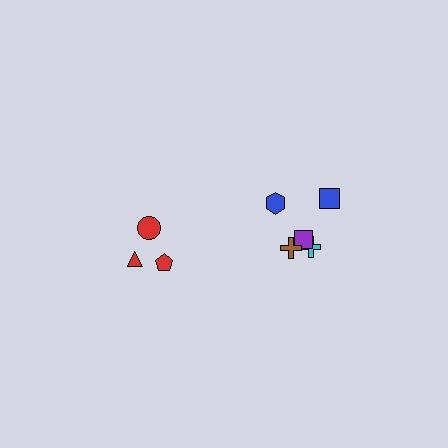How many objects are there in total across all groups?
There are 8 objects.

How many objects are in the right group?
There are 5 objects.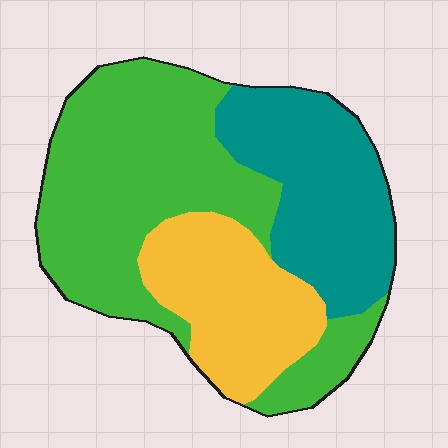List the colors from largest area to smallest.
From largest to smallest: green, teal, yellow.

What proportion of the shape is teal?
Teal covers 28% of the shape.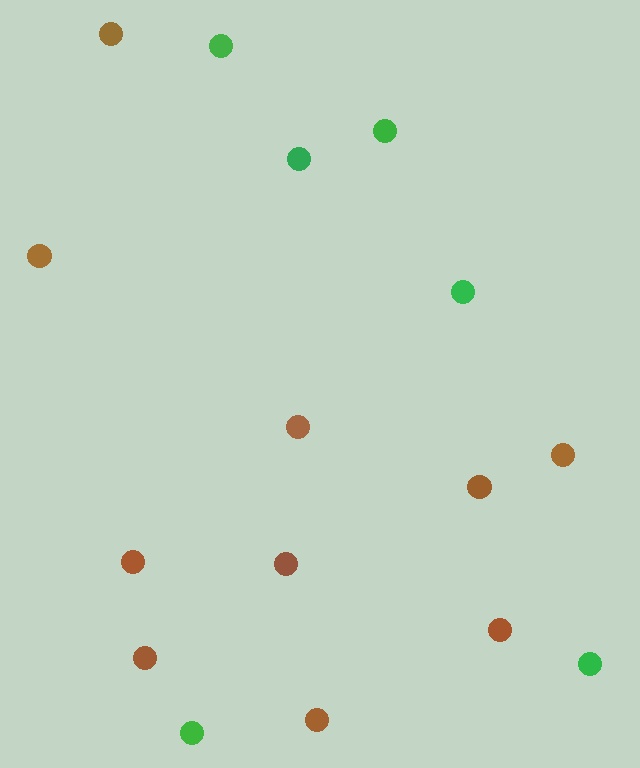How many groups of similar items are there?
There are 2 groups: one group of brown circles (10) and one group of green circles (6).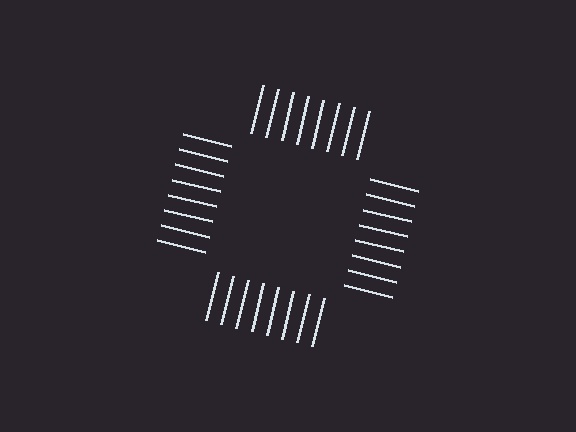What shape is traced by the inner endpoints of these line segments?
An illusory square — the line segments terminate on its edges but no continuous stroke is drawn.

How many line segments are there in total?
32 — 8 along each of the 4 edges.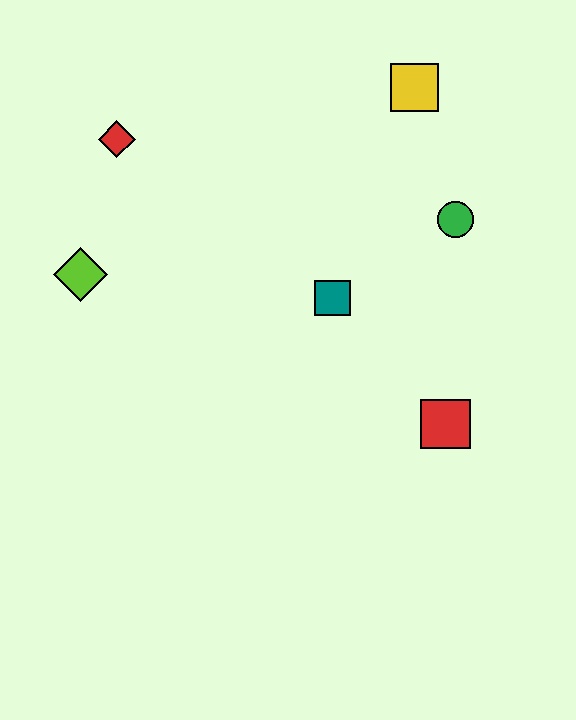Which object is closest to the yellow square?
The green circle is closest to the yellow square.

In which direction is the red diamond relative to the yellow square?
The red diamond is to the left of the yellow square.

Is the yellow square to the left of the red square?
Yes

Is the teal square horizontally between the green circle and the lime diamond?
Yes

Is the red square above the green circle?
No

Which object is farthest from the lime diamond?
The red square is farthest from the lime diamond.